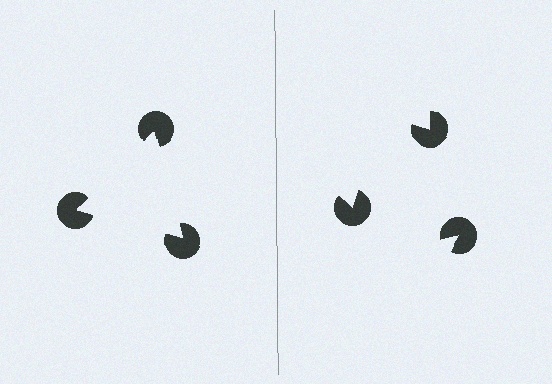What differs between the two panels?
The pac-man discs are positioned identically on both sides; only the wedge orientations differ. On the left they align to a triangle; on the right they are misaligned.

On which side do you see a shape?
An illusory triangle appears on the left side. On the right side the wedge cuts are rotated, so no coherent shape forms.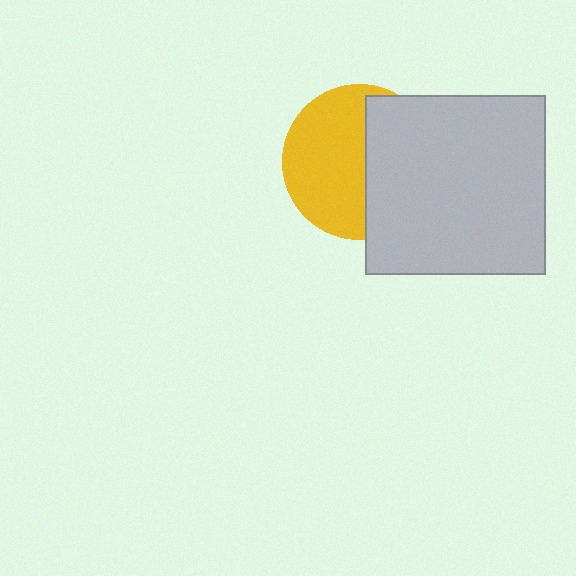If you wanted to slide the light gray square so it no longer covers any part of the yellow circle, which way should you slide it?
Slide it right — that is the most direct way to separate the two shapes.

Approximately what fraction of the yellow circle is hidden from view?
Roughly 44% of the yellow circle is hidden behind the light gray square.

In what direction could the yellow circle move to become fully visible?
The yellow circle could move left. That would shift it out from behind the light gray square entirely.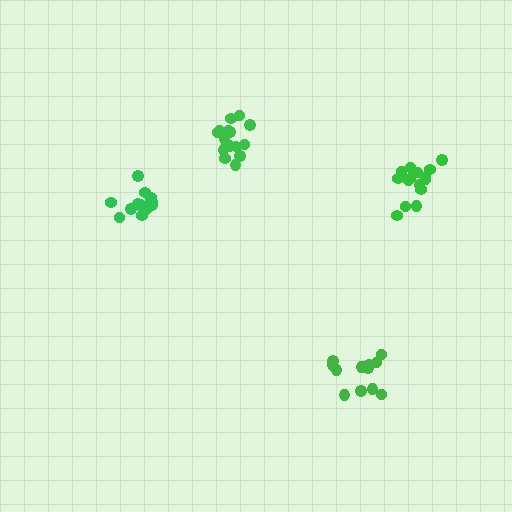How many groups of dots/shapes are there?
There are 4 groups.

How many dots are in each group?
Group 1: 15 dots, Group 2: 15 dots, Group 3: 14 dots, Group 4: 12 dots (56 total).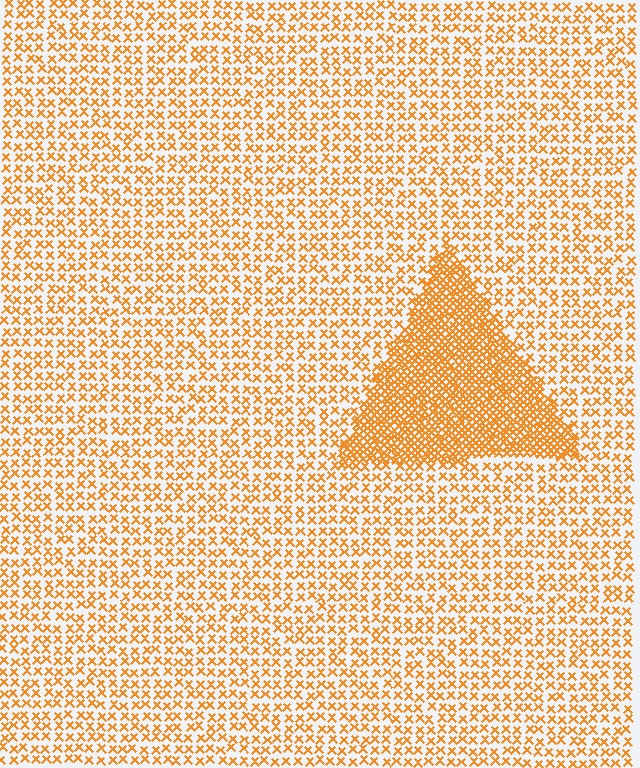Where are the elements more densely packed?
The elements are more densely packed inside the triangle boundary.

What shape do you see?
I see a triangle.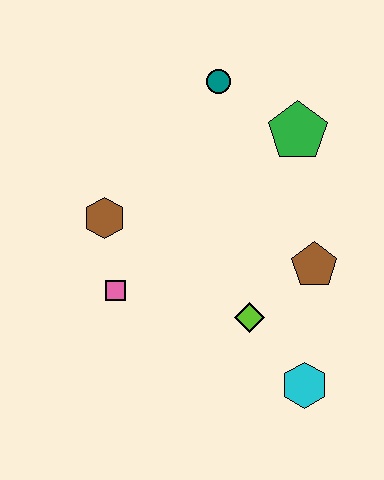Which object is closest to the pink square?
The brown hexagon is closest to the pink square.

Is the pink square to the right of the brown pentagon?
No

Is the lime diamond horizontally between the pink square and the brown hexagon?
No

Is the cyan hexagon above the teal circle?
No